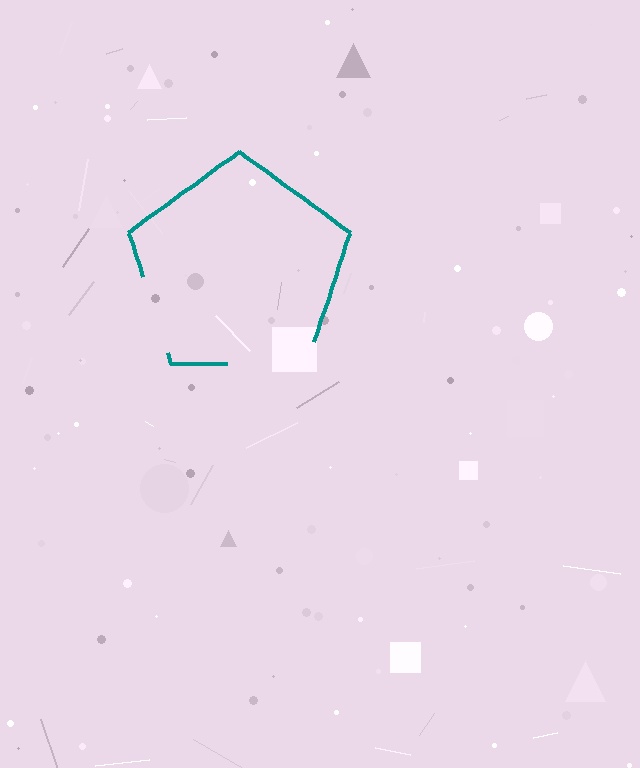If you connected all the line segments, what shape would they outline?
They would outline a pentagon.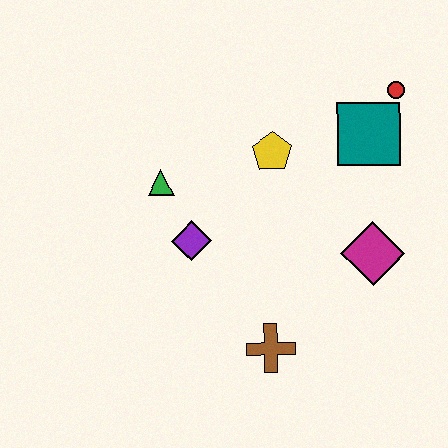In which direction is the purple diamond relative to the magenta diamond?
The purple diamond is to the left of the magenta diamond.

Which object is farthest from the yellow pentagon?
The brown cross is farthest from the yellow pentagon.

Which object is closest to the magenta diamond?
The teal square is closest to the magenta diamond.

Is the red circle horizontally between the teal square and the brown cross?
No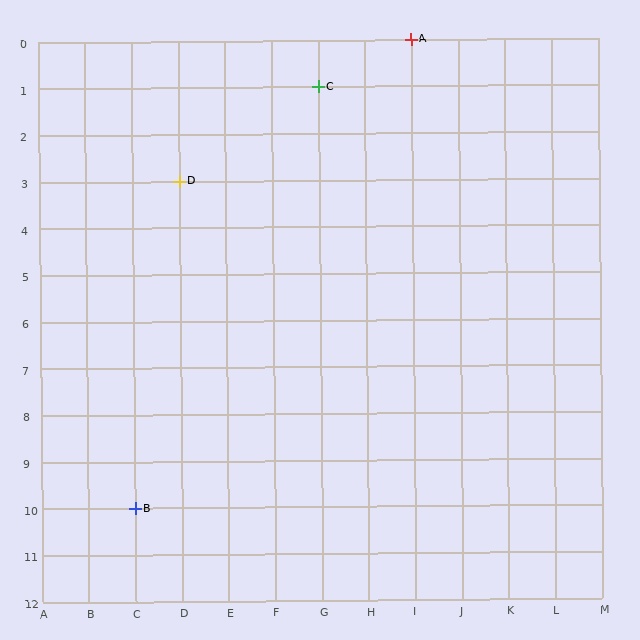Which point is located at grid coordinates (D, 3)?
Point D is at (D, 3).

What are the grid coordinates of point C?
Point C is at grid coordinates (G, 1).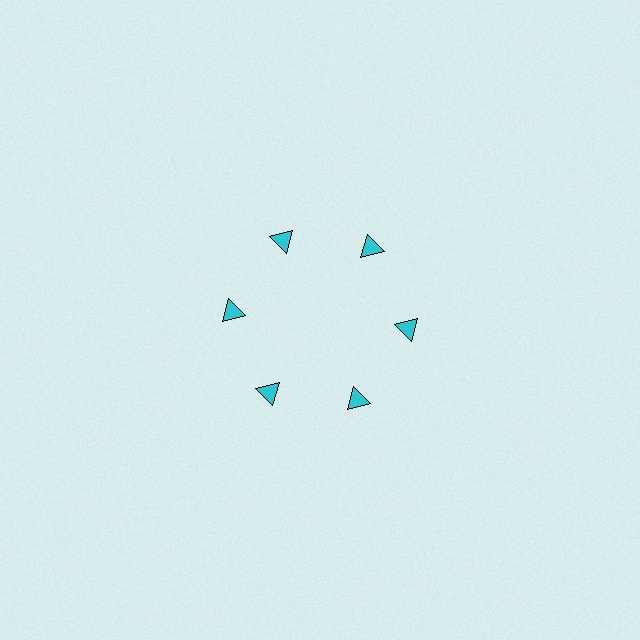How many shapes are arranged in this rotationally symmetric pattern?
There are 6 shapes, arranged in 6 groups of 1.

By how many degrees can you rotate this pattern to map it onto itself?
The pattern maps onto itself every 60 degrees of rotation.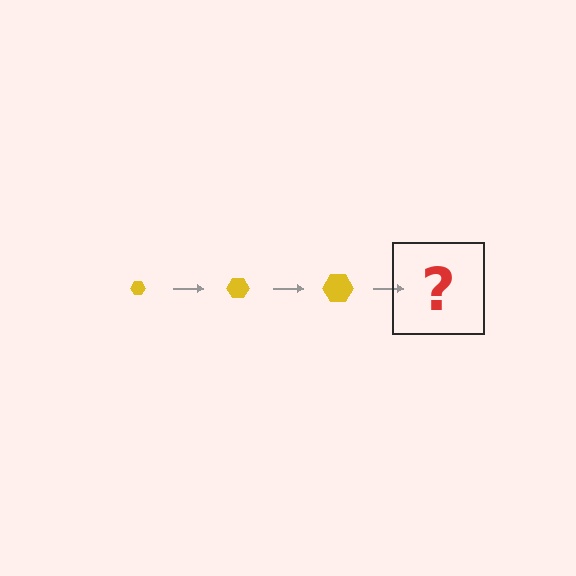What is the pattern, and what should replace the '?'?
The pattern is that the hexagon gets progressively larger each step. The '?' should be a yellow hexagon, larger than the previous one.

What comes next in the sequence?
The next element should be a yellow hexagon, larger than the previous one.